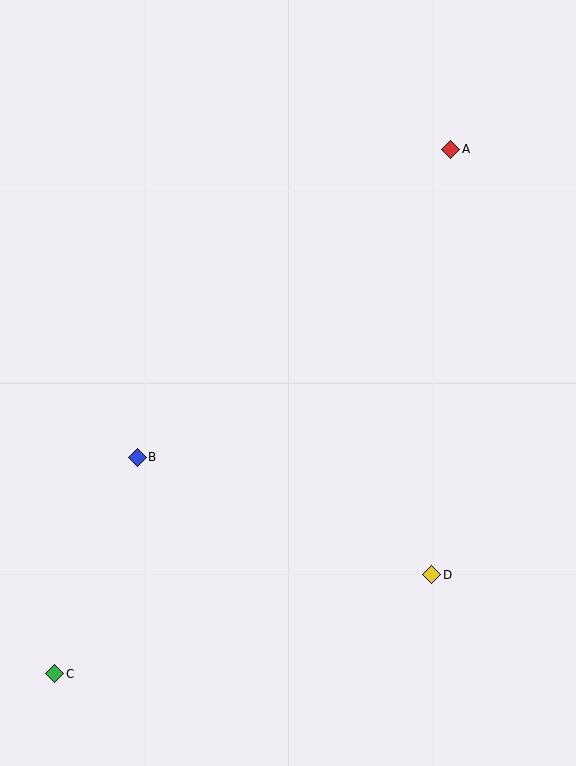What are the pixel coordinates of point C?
Point C is at (55, 674).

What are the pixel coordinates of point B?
Point B is at (137, 457).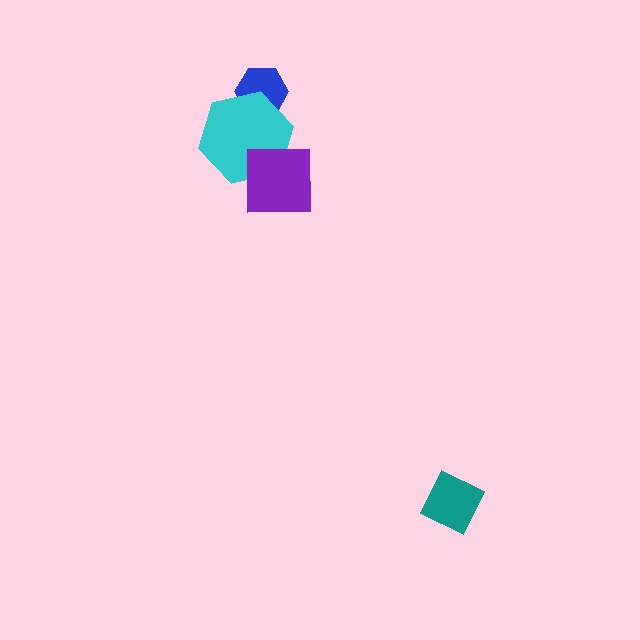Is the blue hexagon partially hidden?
Yes, it is partially covered by another shape.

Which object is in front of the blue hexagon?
The cyan hexagon is in front of the blue hexagon.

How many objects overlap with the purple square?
1 object overlaps with the purple square.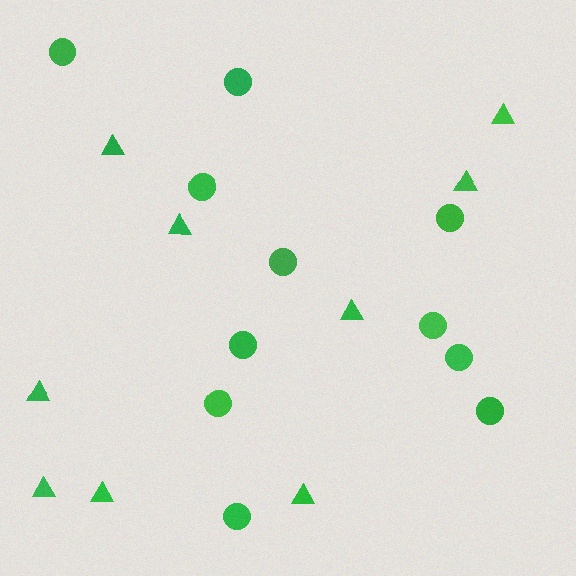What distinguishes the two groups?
There are 2 groups: one group of triangles (9) and one group of circles (11).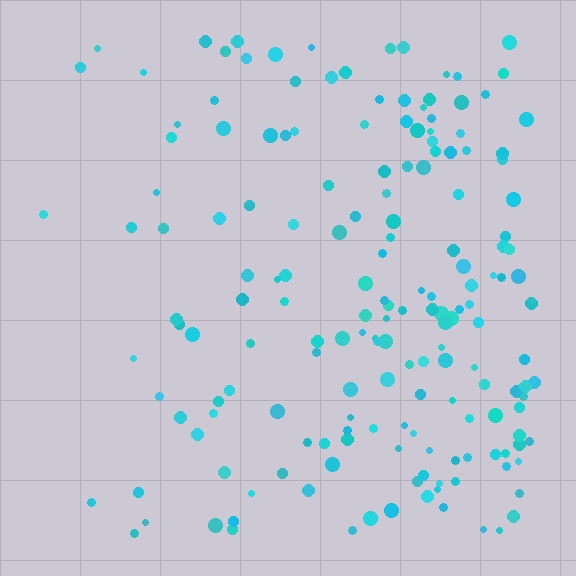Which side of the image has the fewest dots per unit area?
The left.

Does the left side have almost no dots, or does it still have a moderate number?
Still a moderate number, just noticeably fewer than the right.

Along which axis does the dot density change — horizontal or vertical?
Horizontal.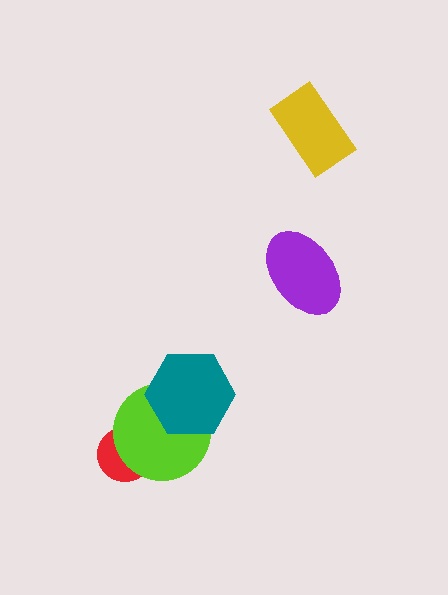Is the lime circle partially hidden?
Yes, it is partially covered by another shape.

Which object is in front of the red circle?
The lime circle is in front of the red circle.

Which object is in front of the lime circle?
The teal hexagon is in front of the lime circle.